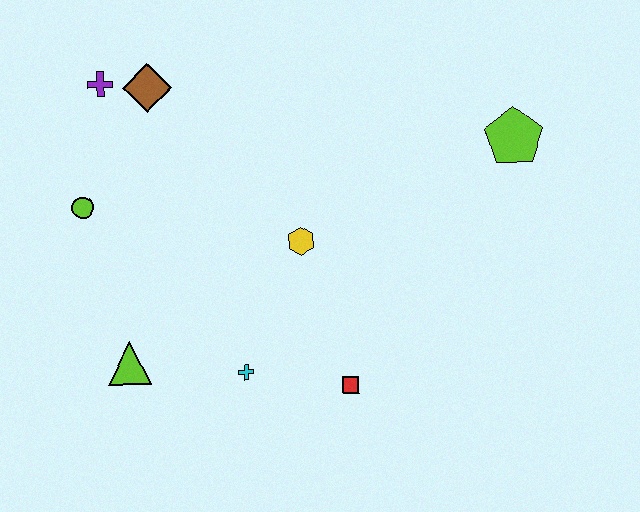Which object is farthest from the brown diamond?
The lime pentagon is farthest from the brown diamond.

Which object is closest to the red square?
The cyan cross is closest to the red square.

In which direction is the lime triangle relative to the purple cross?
The lime triangle is below the purple cross.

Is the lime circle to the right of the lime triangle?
No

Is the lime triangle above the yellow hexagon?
No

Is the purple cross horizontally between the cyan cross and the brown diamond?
No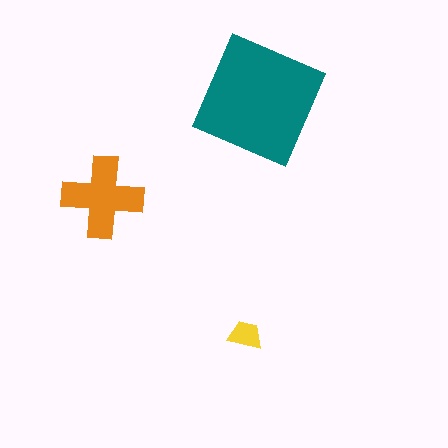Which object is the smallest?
The yellow trapezoid.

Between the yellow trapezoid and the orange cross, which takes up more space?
The orange cross.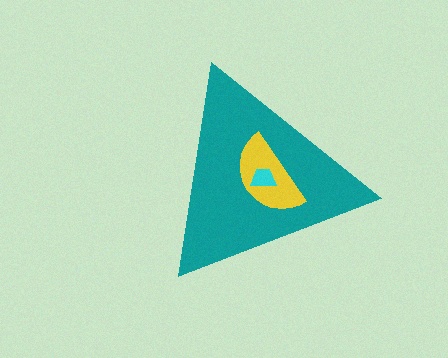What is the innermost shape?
The cyan trapezoid.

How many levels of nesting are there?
3.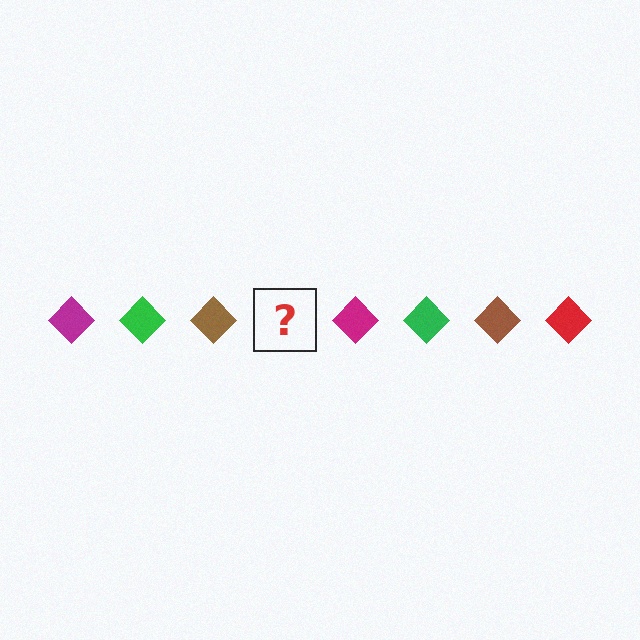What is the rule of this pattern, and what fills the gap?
The rule is that the pattern cycles through magenta, green, brown, red diamonds. The gap should be filled with a red diamond.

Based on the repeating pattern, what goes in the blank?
The blank should be a red diamond.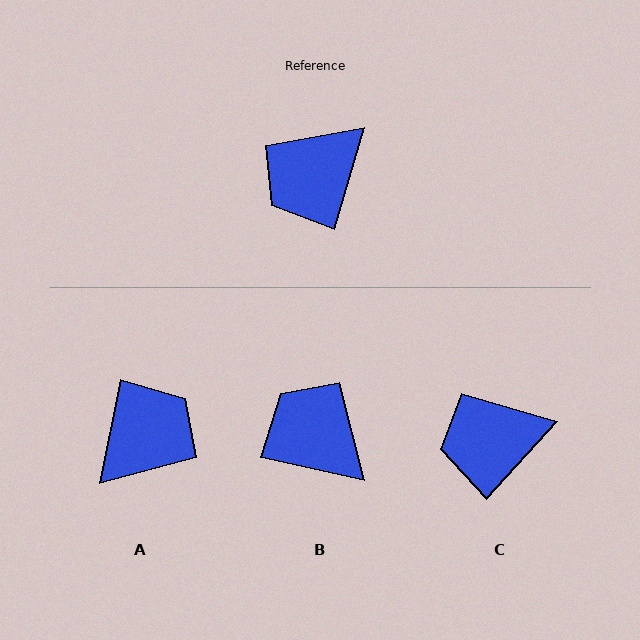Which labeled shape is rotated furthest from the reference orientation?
A, about 176 degrees away.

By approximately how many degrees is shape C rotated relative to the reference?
Approximately 27 degrees clockwise.